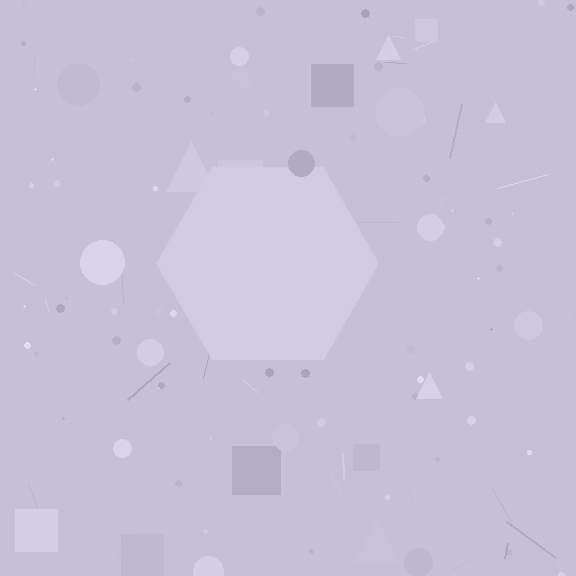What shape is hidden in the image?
A hexagon is hidden in the image.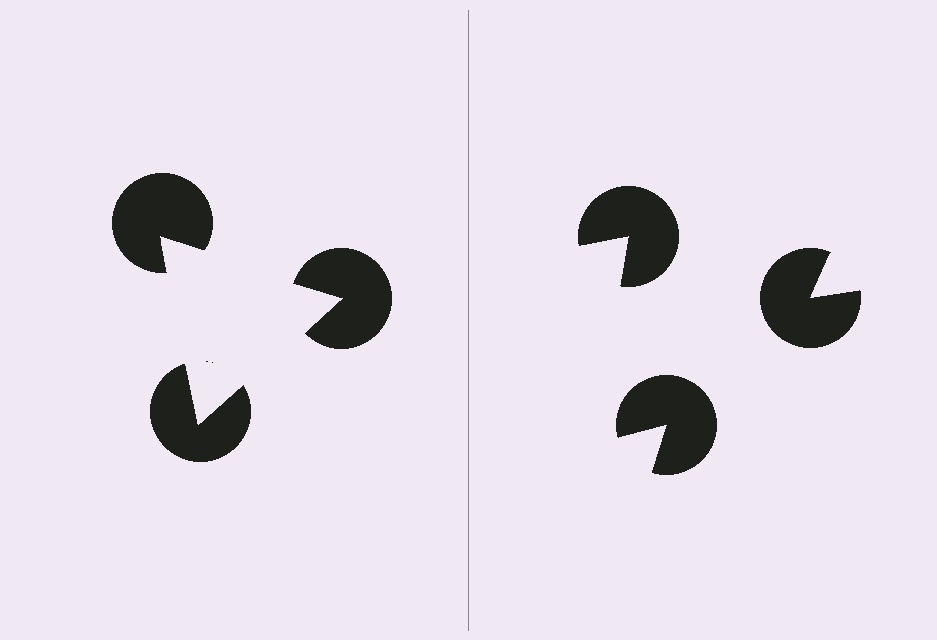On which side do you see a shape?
An illusory triangle appears on the left side. On the right side the wedge cuts are rotated, so no coherent shape forms.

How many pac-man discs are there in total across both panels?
6 — 3 on each side.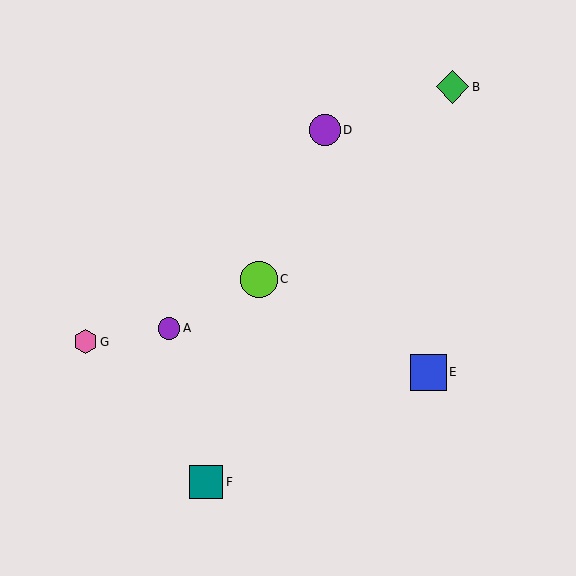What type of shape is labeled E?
Shape E is a blue square.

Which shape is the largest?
The lime circle (labeled C) is the largest.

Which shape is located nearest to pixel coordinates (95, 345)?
The pink hexagon (labeled G) at (85, 342) is nearest to that location.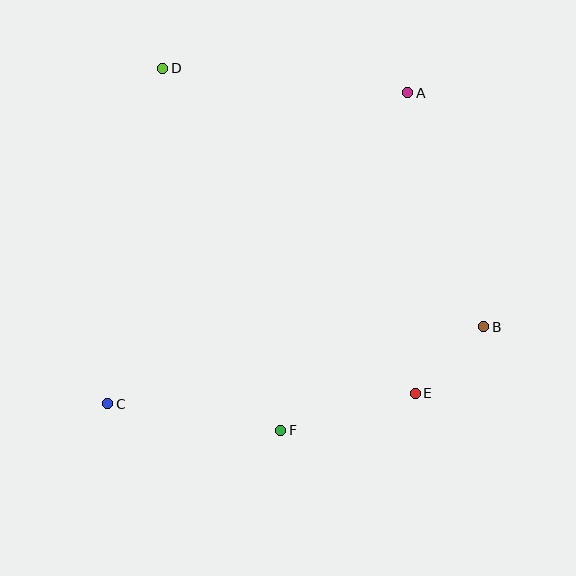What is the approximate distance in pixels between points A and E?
The distance between A and E is approximately 301 pixels.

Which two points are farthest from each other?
Points A and C are farthest from each other.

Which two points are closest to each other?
Points B and E are closest to each other.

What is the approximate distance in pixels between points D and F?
The distance between D and F is approximately 381 pixels.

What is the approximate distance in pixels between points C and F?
The distance between C and F is approximately 175 pixels.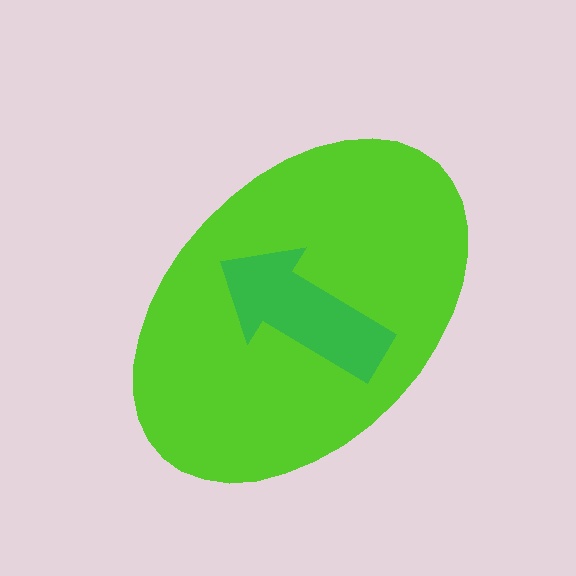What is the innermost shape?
The green arrow.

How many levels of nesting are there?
2.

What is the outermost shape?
The lime ellipse.